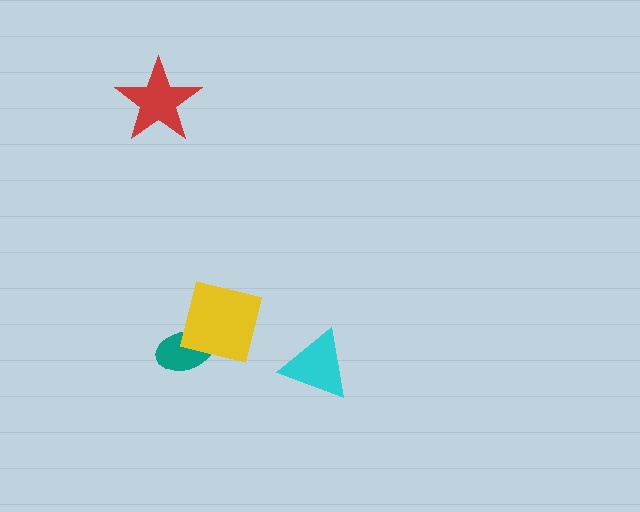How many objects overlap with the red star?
0 objects overlap with the red star.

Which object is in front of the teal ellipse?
The yellow square is in front of the teal ellipse.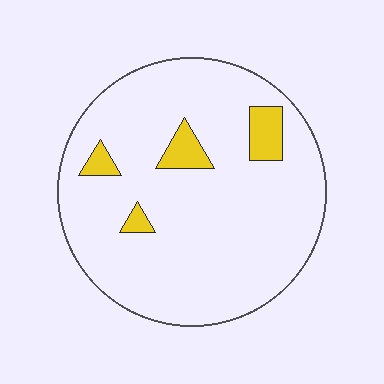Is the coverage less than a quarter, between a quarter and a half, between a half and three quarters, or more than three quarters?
Less than a quarter.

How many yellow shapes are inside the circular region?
4.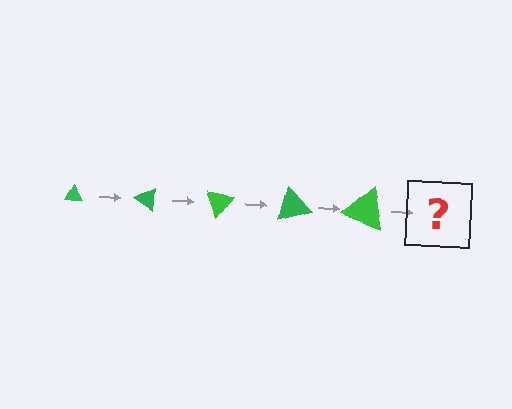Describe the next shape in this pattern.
It should be a triangle, larger than the previous one and rotated 175 degrees from the start.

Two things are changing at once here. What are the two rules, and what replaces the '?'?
The two rules are that the triangle grows larger each step and it rotates 35 degrees each step. The '?' should be a triangle, larger than the previous one and rotated 175 degrees from the start.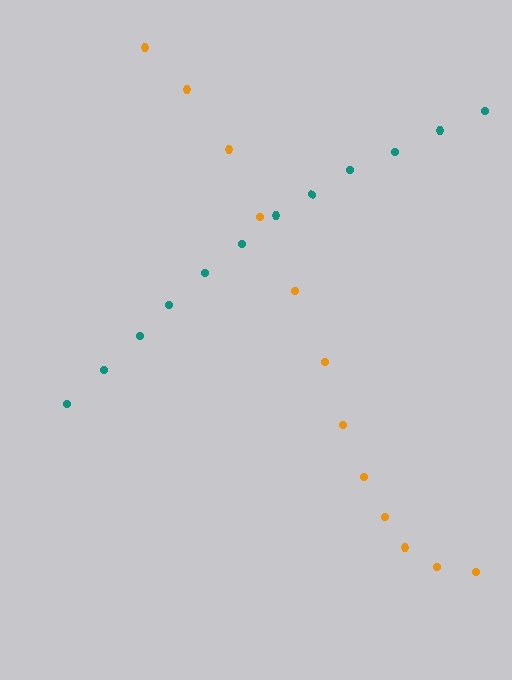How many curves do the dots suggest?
There are 2 distinct paths.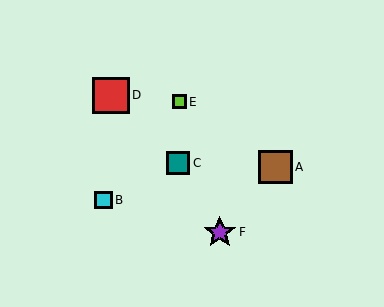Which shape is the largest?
The red square (labeled D) is the largest.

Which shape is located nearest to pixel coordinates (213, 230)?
The purple star (labeled F) at (220, 232) is nearest to that location.